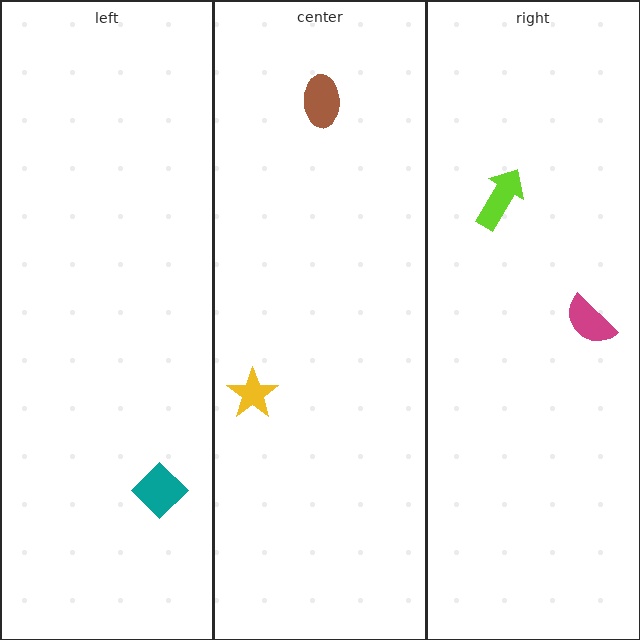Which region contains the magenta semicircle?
The right region.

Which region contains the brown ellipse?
The center region.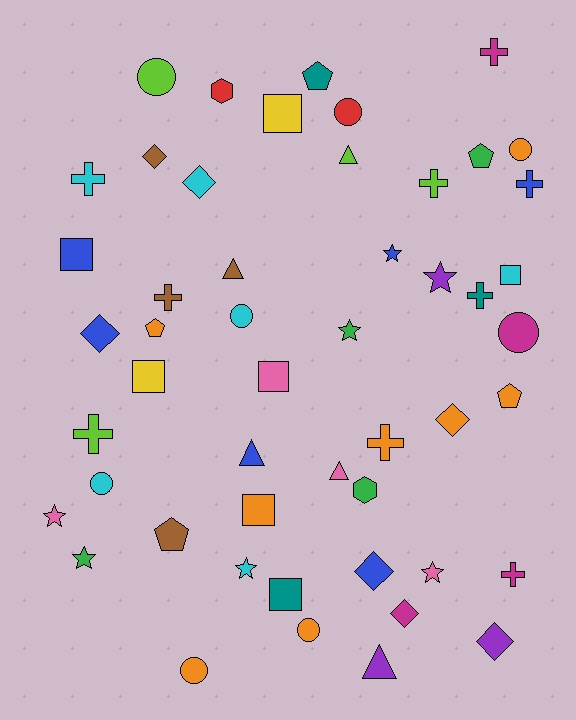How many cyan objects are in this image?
There are 6 cyan objects.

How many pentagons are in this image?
There are 5 pentagons.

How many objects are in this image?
There are 50 objects.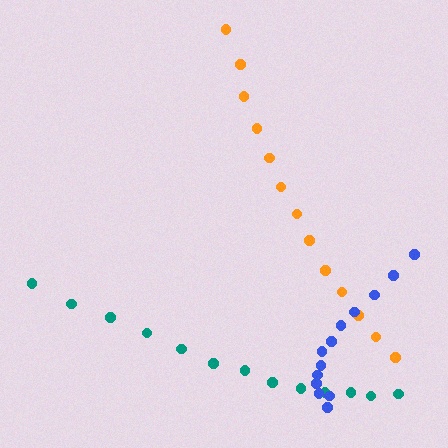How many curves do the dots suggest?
There are 3 distinct paths.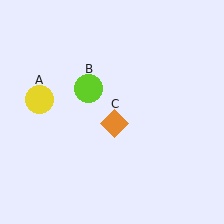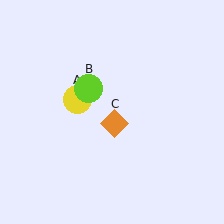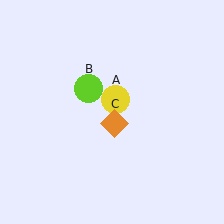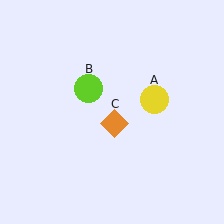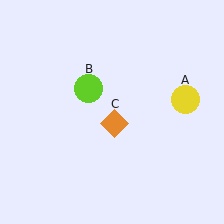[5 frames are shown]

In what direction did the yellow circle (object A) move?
The yellow circle (object A) moved right.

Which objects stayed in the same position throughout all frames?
Lime circle (object B) and orange diamond (object C) remained stationary.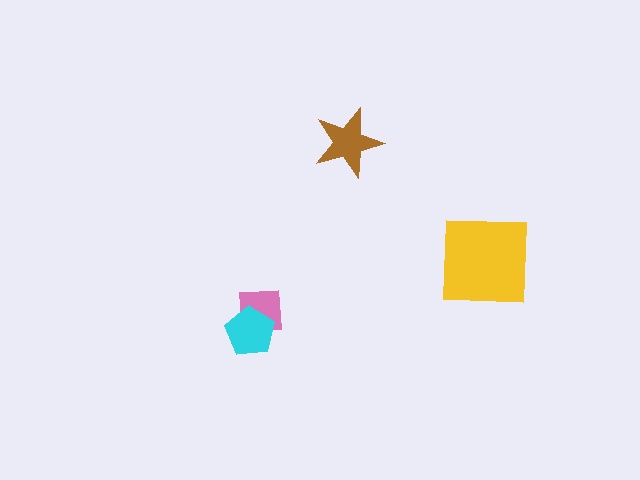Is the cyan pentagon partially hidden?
No, no other shape covers it.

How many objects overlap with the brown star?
0 objects overlap with the brown star.